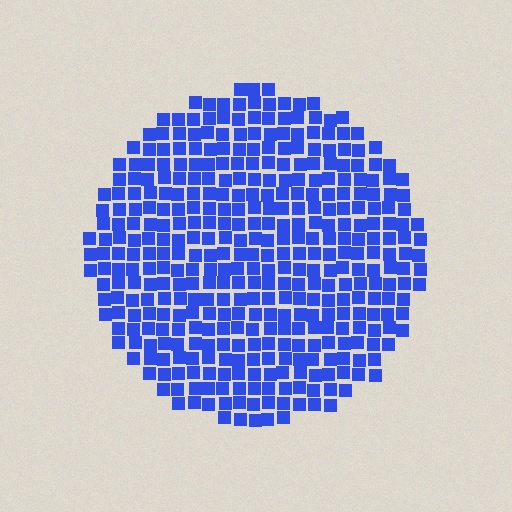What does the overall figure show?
The overall figure shows a circle.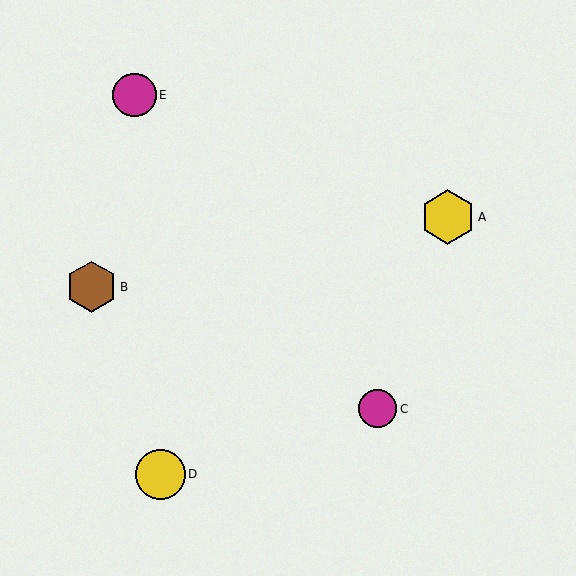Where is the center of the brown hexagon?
The center of the brown hexagon is at (92, 287).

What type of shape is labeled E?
Shape E is a magenta circle.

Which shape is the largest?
The yellow hexagon (labeled A) is the largest.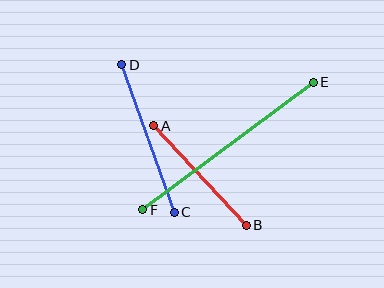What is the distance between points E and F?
The distance is approximately 213 pixels.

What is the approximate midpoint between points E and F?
The midpoint is at approximately (228, 146) pixels.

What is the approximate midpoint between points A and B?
The midpoint is at approximately (200, 176) pixels.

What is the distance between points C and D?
The distance is approximately 157 pixels.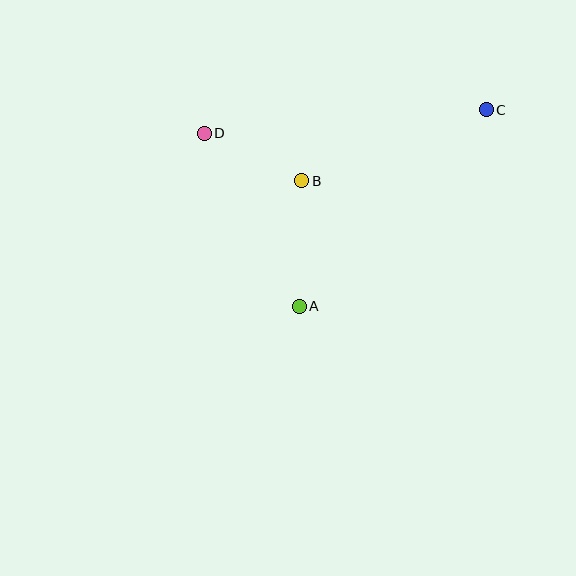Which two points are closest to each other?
Points B and D are closest to each other.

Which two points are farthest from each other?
Points C and D are farthest from each other.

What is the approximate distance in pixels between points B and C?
The distance between B and C is approximately 198 pixels.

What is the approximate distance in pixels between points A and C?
The distance between A and C is approximately 271 pixels.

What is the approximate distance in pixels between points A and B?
The distance between A and B is approximately 125 pixels.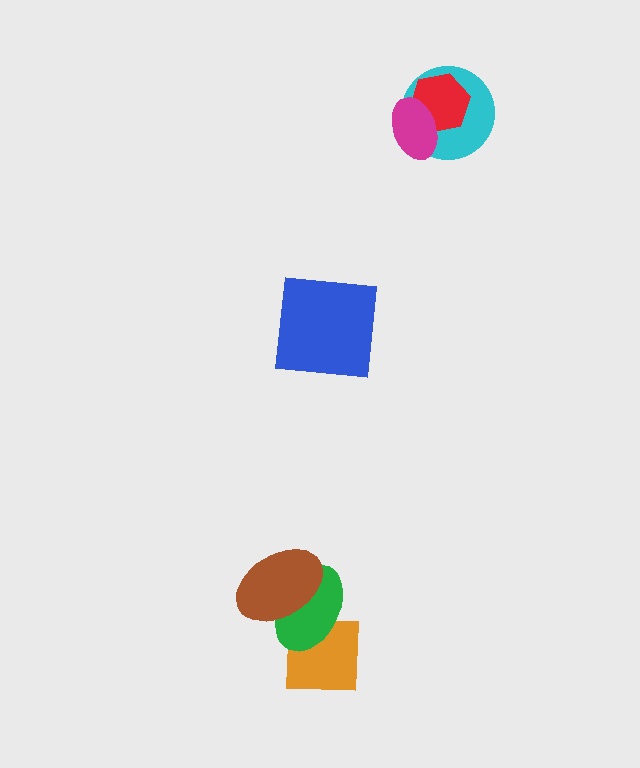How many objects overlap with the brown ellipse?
1 object overlaps with the brown ellipse.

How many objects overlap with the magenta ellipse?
2 objects overlap with the magenta ellipse.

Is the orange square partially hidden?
Yes, it is partially covered by another shape.